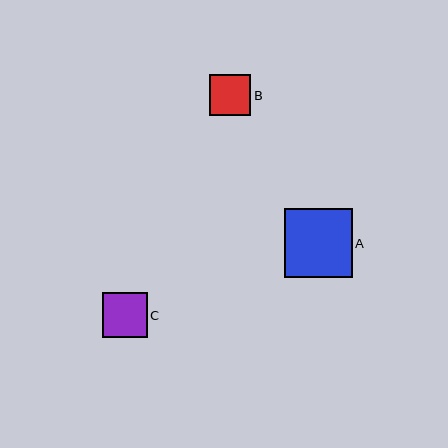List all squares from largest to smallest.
From largest to smallest: A, C, B.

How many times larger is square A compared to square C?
Square A is approximately 1.5 times the size of square C.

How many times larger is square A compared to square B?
Square A is approximately 1.7 times the size of square B.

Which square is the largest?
Square A is the largest with a size of approximately 68 pixels.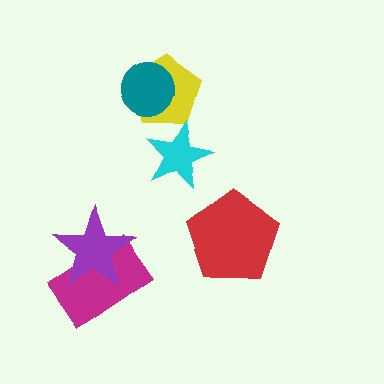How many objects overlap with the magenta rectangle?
1 object overlaps with the magenta rectangle.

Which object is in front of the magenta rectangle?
The purple star is in front of the magenta rectangle.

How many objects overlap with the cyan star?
1 object overlaps with the cyan star.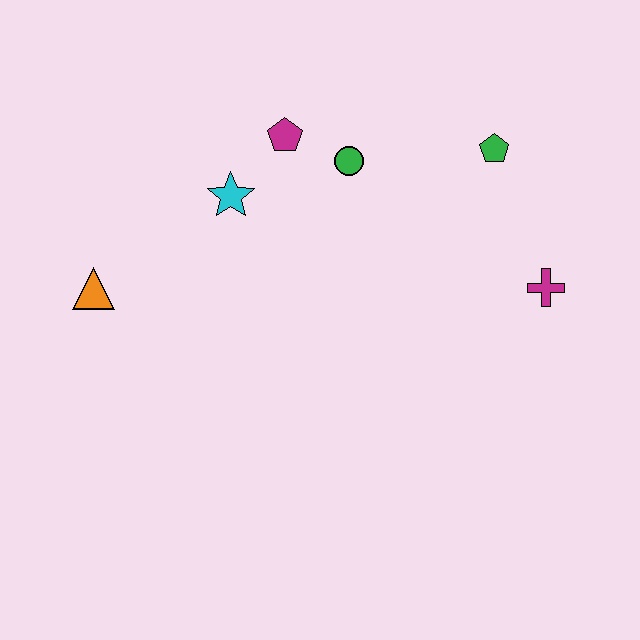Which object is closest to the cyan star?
The magenta pentagon is closest to the cyan star.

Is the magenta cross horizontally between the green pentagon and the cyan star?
No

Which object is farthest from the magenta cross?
The orange triangle is farthest from the magenta cross.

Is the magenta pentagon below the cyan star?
No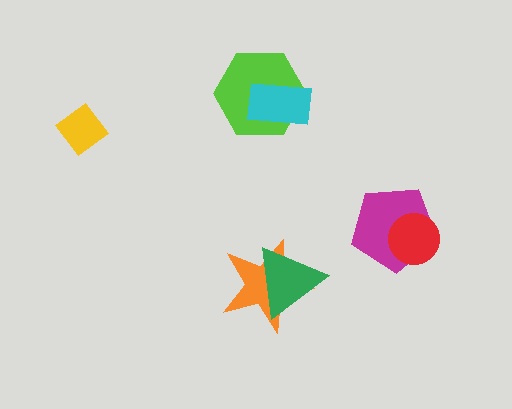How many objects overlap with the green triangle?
1 object overlaps with the green triangle.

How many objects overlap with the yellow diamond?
0 objects overlap with the yellow diamond.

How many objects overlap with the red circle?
1 object overlaps with the red circle.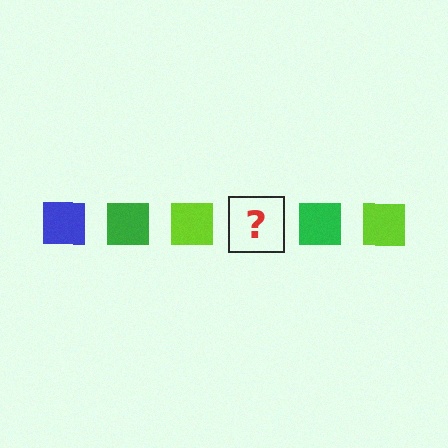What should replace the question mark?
The question mark should be replaced with a blue square.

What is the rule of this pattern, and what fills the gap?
The rule is that the pattern cycles through blue, green, lime squares. The gap should be filled with a blue square.